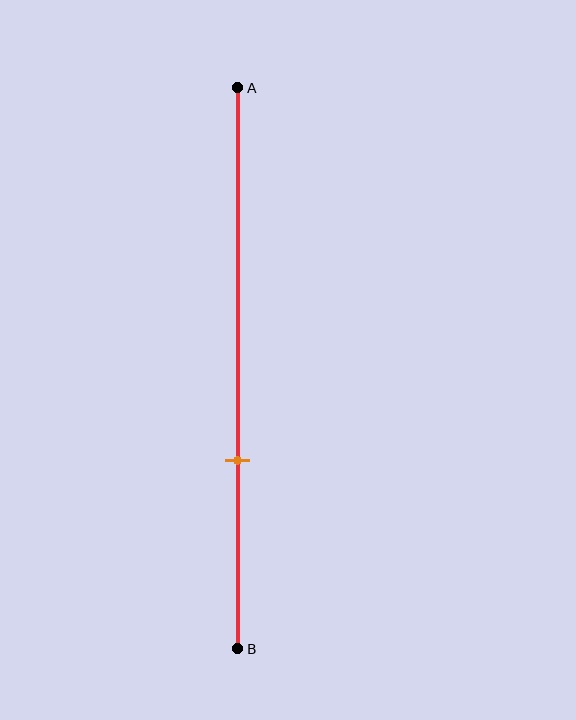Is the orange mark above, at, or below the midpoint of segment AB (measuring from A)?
The orange mark is below the midpoint of segment AB.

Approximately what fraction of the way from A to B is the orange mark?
The orange mark is approximately 65% of the way from A to B.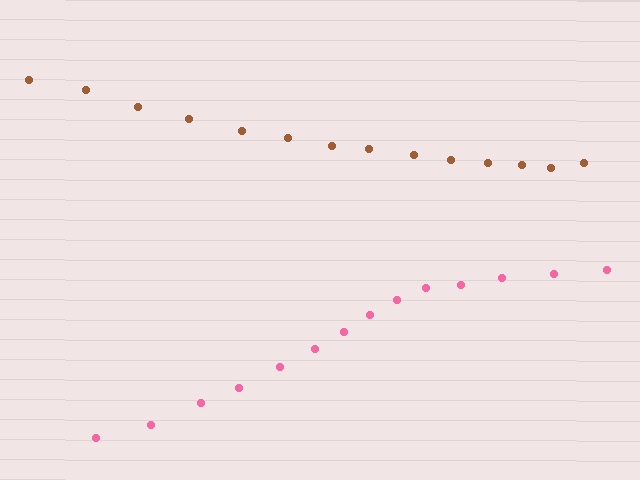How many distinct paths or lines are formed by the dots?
There are 2 distinct paths.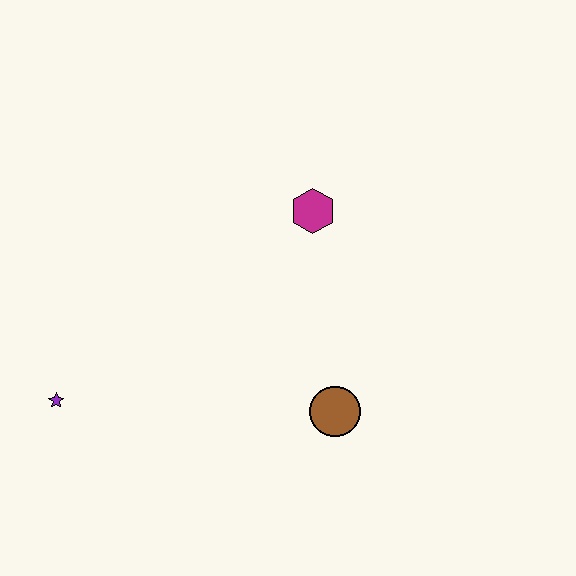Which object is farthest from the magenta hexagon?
The purple star is farthest from the magenta hexagon.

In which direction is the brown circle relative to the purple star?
The brown circle is to the right of the purple star.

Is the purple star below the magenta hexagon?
Yes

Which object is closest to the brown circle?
The magenta hexagon is closest to the brown circle.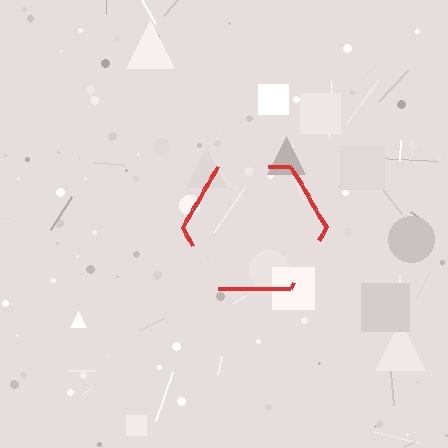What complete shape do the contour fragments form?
The contour fragments form a hexagon.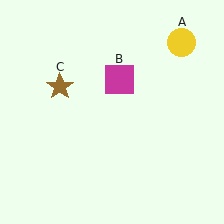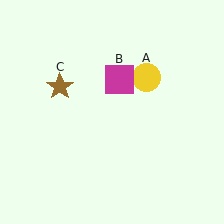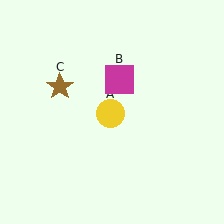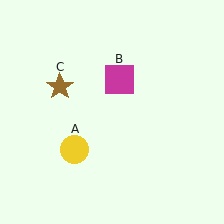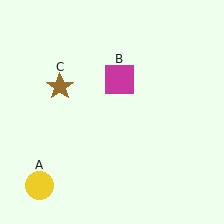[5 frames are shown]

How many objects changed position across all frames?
1 object changed position: yellow circle (object A).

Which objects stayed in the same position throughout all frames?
Magenta square (object B) and brown star (object C) remained stationary.